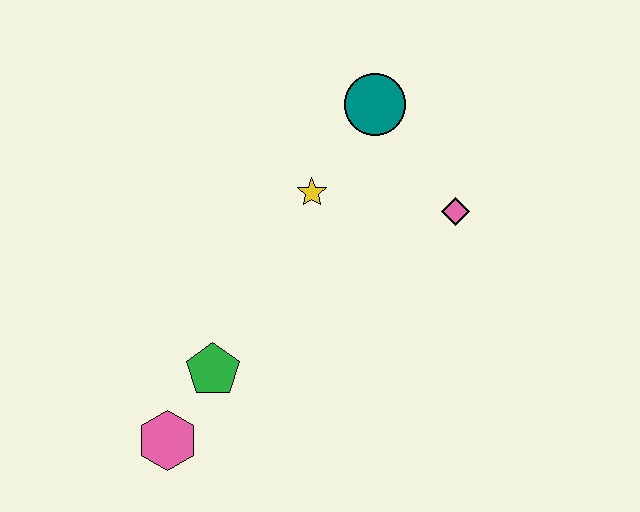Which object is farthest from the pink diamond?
The pink hexagon is farthest from the pink diamond.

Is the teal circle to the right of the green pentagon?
Yes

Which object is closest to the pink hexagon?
The green pentagon is closest to the pink hexagon.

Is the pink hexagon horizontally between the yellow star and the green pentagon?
No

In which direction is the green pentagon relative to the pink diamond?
The green pentagon is to the left of the pink diamond.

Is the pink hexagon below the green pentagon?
Yes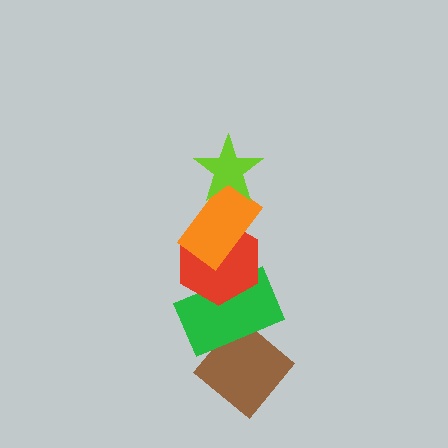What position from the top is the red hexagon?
The red hexagon is 3rd from the top.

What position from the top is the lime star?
The lime star is 1st from the top.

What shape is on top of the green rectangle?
The red hexagon is on top of the green rectangle.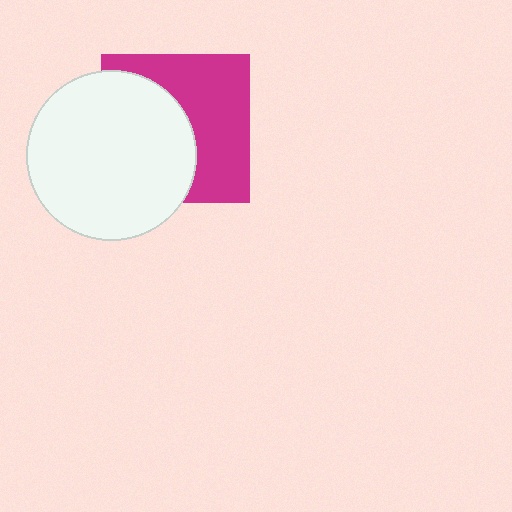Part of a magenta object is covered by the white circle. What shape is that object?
It is a square.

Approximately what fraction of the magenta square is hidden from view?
Roughly 49% of the magenta square is hidden behind the white circle.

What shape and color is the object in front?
The object in front is a white circle.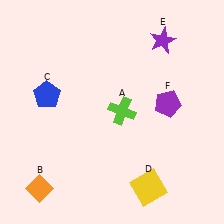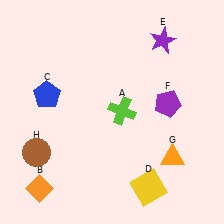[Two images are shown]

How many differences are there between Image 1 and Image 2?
There are 2 differences between the two images.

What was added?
An orange triangle (G), a brown circle (H) were added in Image 2.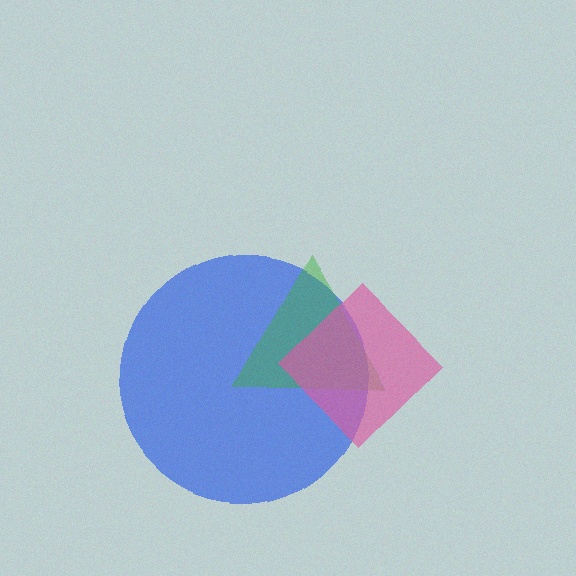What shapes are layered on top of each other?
The layered shapes are: a blue circle, a green triangle, a pink diamond.